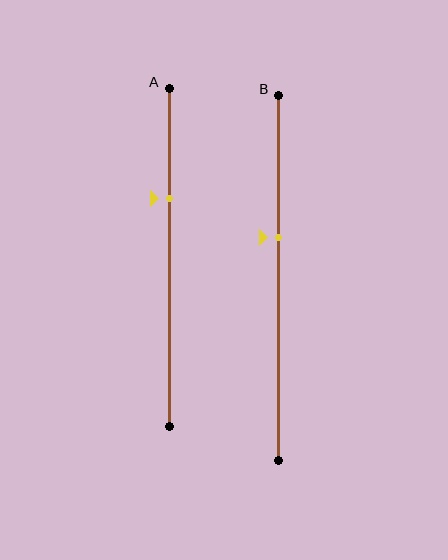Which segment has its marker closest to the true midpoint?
Segment B has its marker closest to the true midpoint.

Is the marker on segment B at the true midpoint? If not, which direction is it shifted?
No, the marker on segment B is shifted upward by about 11% of the segment length.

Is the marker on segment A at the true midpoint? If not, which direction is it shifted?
No, the marker on segment A is shifted upward by about 17% of the segment length.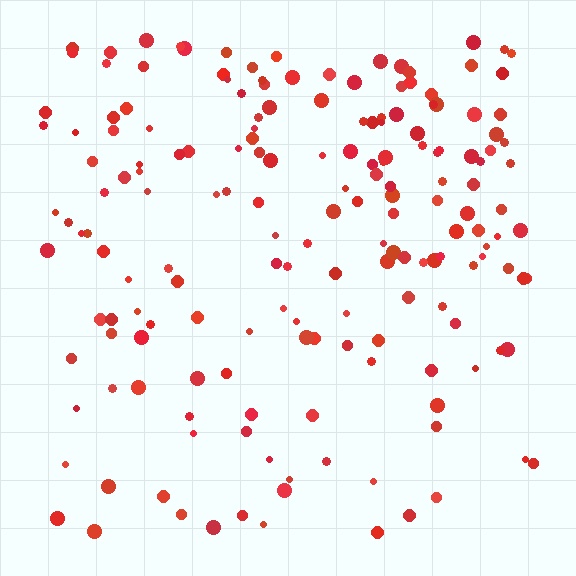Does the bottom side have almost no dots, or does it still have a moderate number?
Still a moderate number, just noticeably fewer than the top.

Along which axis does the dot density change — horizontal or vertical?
Vertical.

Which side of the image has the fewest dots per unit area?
The bottom.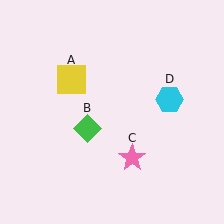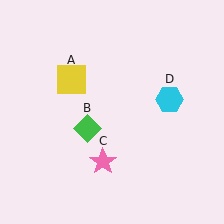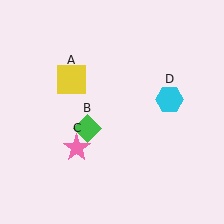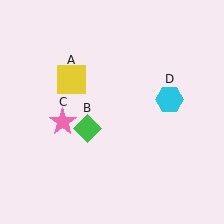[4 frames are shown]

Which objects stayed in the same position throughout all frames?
Yellow square (object A) and green diamond (object B) and cyan hexagon (object D) remained stationary.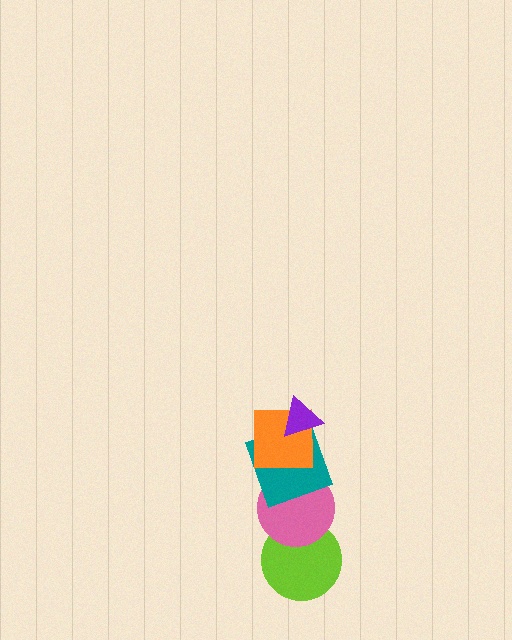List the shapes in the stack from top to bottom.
From top to bottom: the purple triangle, the orange square, the teal square, the pink circle, the lime circle.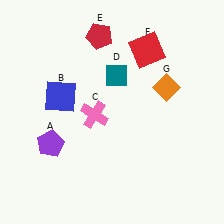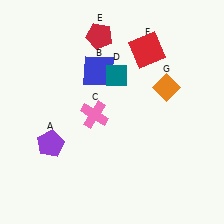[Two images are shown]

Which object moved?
The blue square (B) moved right.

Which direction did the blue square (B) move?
The blue square (B) moved right.